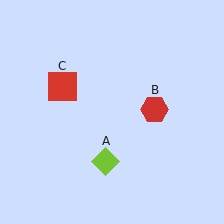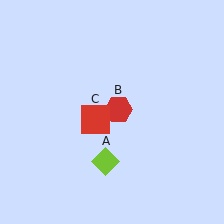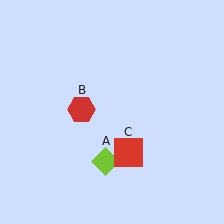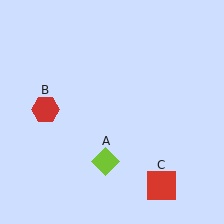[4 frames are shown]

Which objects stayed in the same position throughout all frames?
Lime diamond (object A) remained stationary.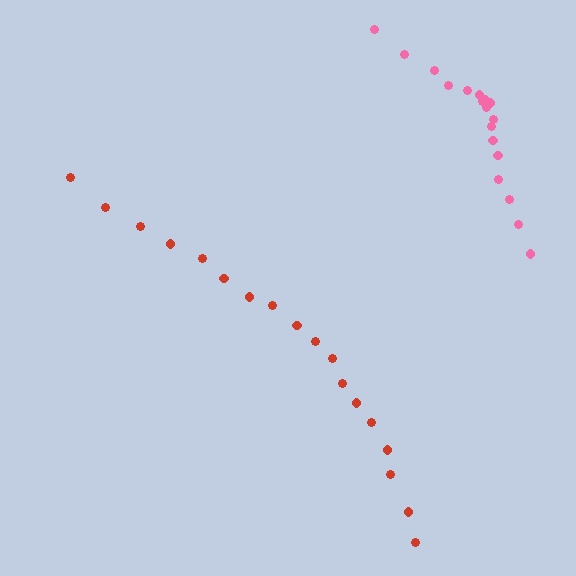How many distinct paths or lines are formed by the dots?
There are 2 distinct paths.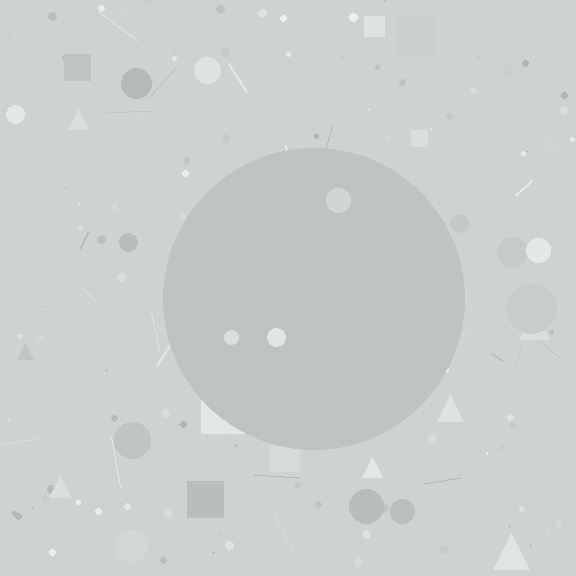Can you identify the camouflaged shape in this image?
The camouflaged shape is a circle.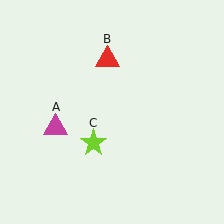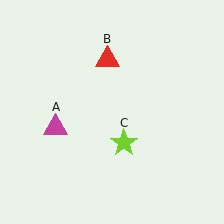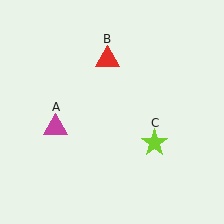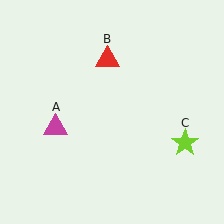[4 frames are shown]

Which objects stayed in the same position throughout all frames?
Magenta triangle (object A) and red triangle (object B) remained stationary.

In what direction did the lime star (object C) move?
The lime star (object C) moved right.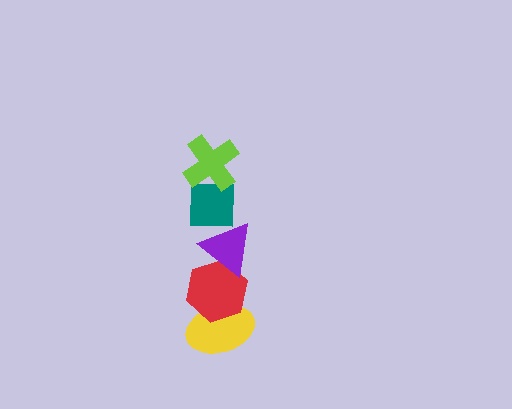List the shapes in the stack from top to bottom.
From top to bottom: the lime cross, the teal square, the purple triangle, the red hexagon, the yellow ellipse.